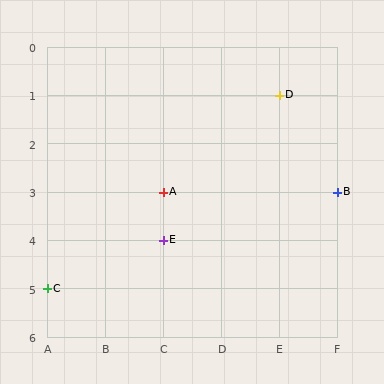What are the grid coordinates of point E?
Point E is at grid coordinates (C, 4).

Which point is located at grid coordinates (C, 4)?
Point E is at (C, 4).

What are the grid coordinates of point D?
Point D is at grid coordinates (E, 1).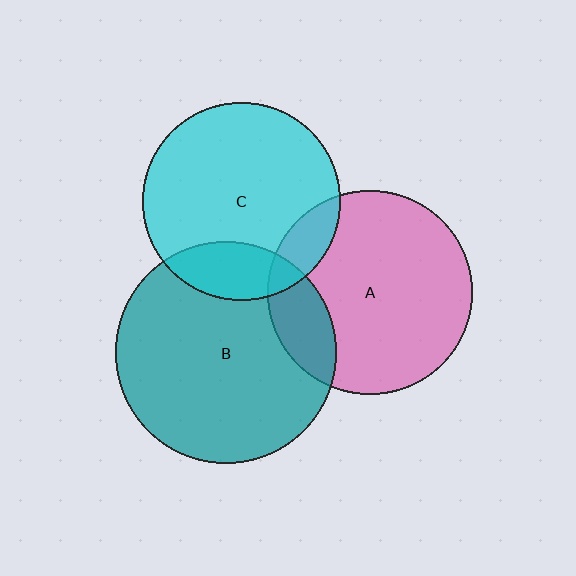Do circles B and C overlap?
Yes.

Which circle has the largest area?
Circle B (teal).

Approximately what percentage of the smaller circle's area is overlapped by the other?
Approximately 20%.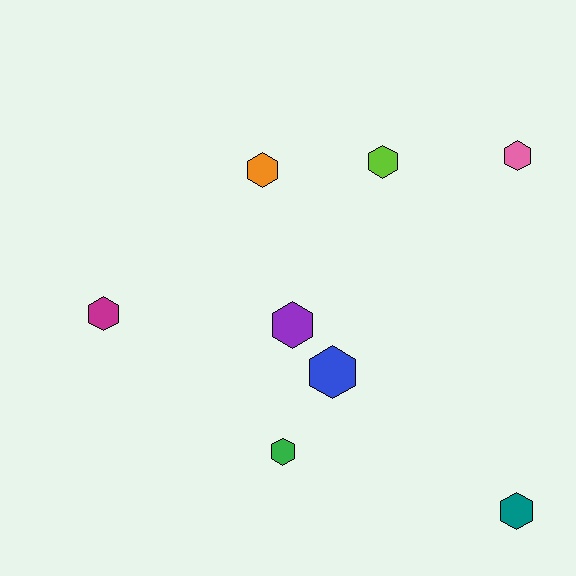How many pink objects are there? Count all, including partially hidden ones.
There is 1 pink object.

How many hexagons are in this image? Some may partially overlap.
There are 8 hexagons.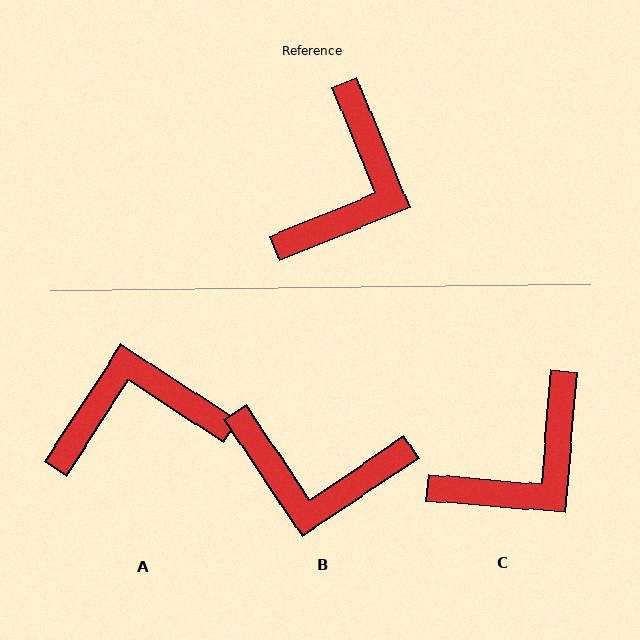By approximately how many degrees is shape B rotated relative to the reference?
Approximately 79 degrees clockwise.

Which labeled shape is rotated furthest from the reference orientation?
A, about 125 degrees away.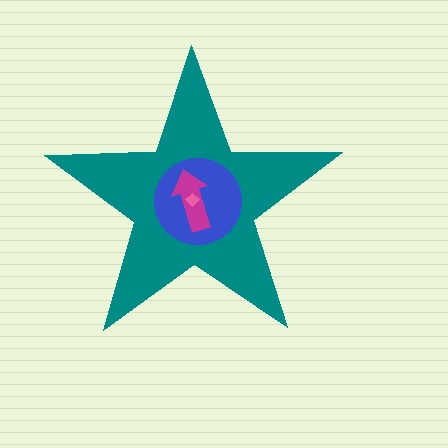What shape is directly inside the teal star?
The blue circle.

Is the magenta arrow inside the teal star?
Yes.